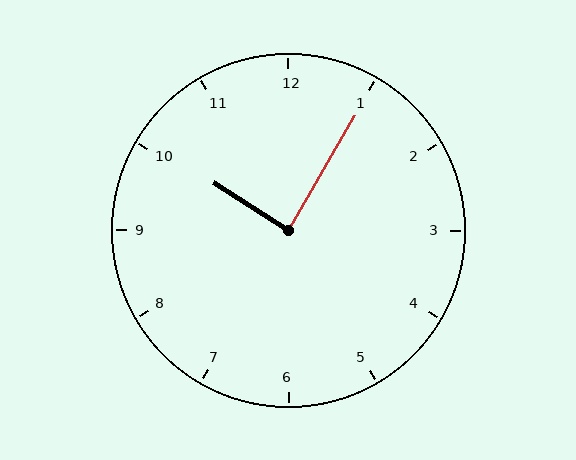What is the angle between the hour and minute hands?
Approximately 88 degrees.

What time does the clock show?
10:05.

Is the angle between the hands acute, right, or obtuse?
It is right.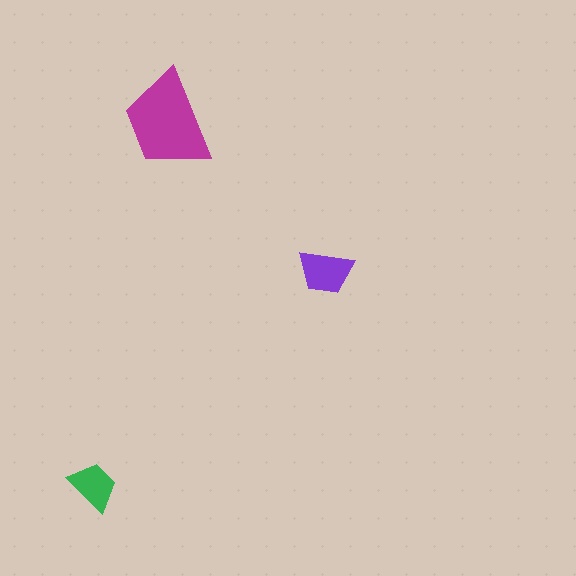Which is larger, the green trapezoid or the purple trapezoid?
The purple one.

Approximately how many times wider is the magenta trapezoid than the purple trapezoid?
About 2 times wider.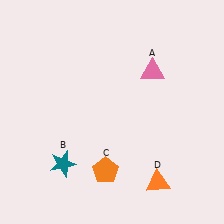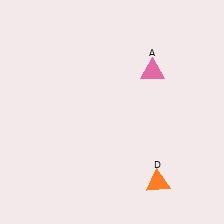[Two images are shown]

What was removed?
The teal star (B), the orange pentagon (C) were removed in Image 2.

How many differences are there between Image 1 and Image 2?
There are 2 differences between the two images.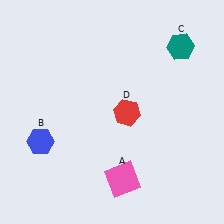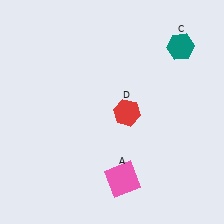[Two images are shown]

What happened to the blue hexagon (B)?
The blue hexagon (B) was removed in Image 2. It was in the bottom-left area of Image 1.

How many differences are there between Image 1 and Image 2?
There is 1 difference between the two images.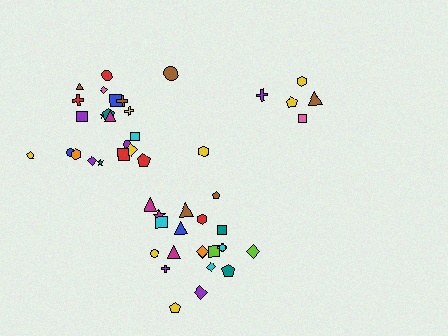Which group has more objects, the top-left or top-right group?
The top-left group.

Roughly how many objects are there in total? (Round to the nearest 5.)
Roughly 50 objects in total.